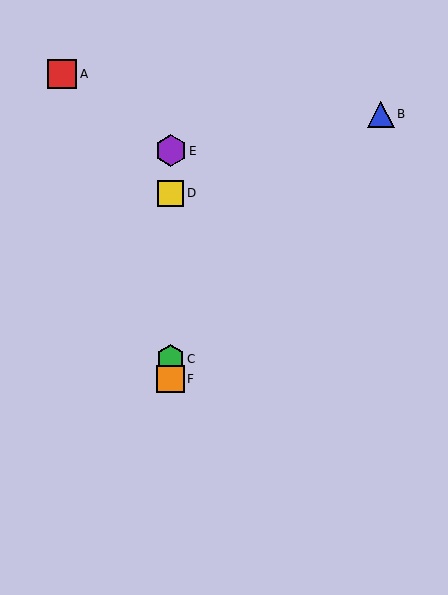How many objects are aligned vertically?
4 objects (C, D, E, F) are aligned vertically.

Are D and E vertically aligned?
Yes, both are at x≈171.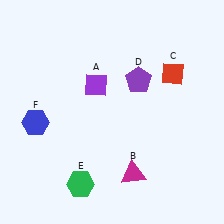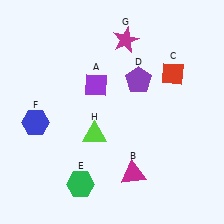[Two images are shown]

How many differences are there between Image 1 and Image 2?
There are 2 differences between the two images.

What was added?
A magenta star (G), a lime triangle (H) were added in Image 2.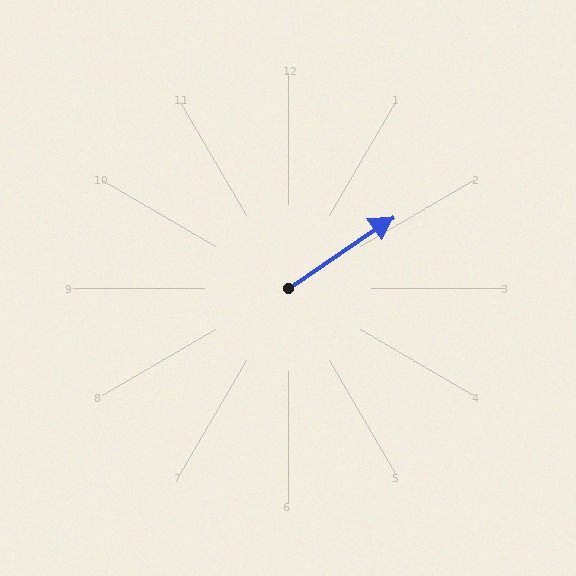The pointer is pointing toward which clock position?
Roughly 2 o'clock.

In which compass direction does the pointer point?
Northeast.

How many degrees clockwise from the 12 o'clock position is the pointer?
Approximately 56 degrees.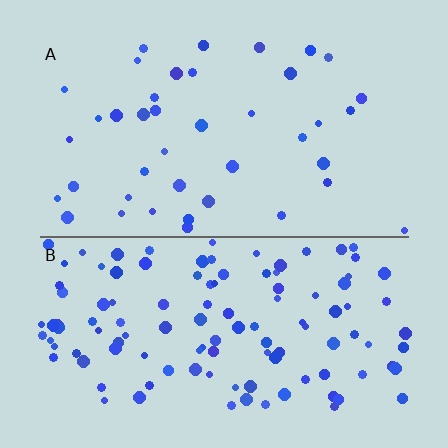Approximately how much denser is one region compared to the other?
Approximately 2.9× — region B over region A.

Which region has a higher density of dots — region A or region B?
B (the bottom).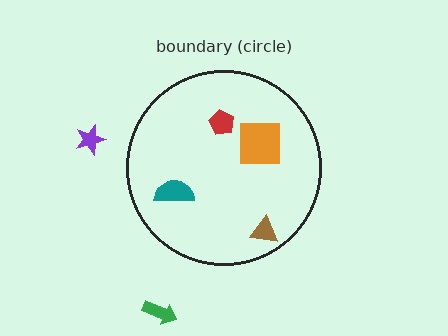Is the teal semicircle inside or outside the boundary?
Inside.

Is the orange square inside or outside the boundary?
Inside.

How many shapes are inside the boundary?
4 inside, 2 outside.